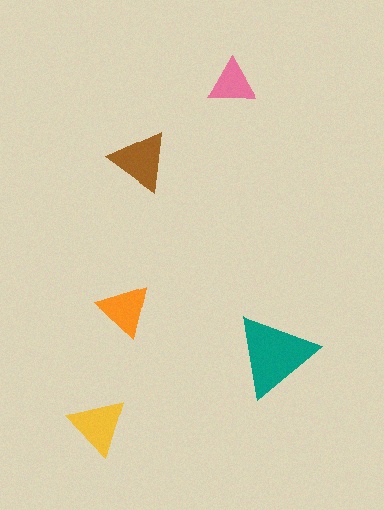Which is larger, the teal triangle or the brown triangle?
The teal one.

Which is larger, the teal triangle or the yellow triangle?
The teal one.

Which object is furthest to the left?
The yellow triangle is leftmost.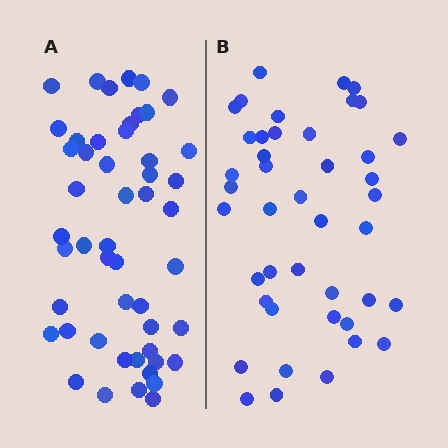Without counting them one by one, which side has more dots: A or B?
Region A (the left region) has more dots.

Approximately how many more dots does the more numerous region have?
Region A has roughly 8 or so more dots than region B.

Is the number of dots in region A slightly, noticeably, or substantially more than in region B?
Region A has only slightly more — the two regions are fairly close. The ratio is roughly 1.2 to 1.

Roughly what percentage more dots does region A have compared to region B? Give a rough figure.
About 15% more.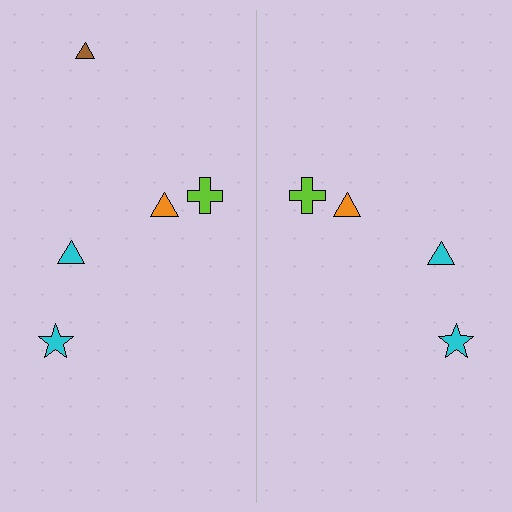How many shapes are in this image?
There are 9 shapes in this image.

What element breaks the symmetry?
A brown triangle is missing from the right side.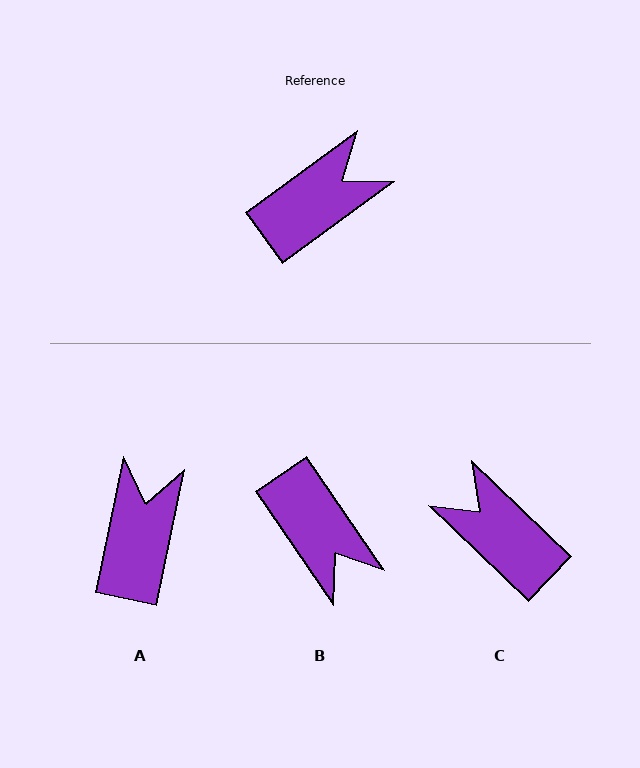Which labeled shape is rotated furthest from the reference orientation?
C, about 100 degrees away.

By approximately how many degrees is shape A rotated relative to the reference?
Approximately 42 degrees counter-clockwise.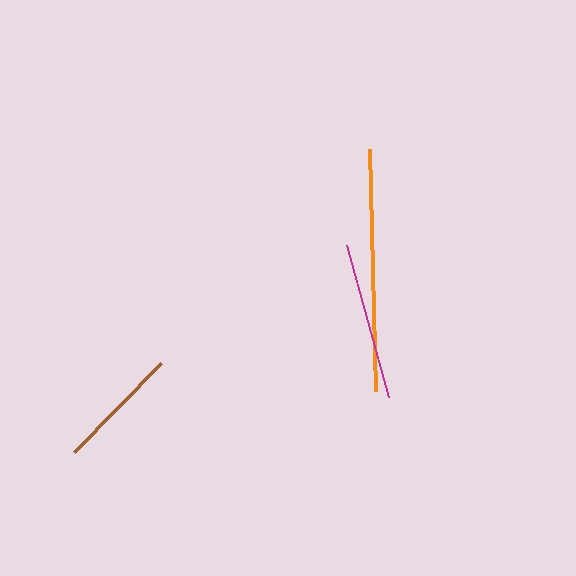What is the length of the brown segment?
The brown segment is approximately 125 pixels long.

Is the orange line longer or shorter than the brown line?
The orange line is longer than the brown line.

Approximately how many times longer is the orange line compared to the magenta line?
The orange line is approximately 1.5 times the length of the magenta line.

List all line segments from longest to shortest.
From longest to shortest: orange, magenta, brown.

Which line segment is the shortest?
The brown line is the shortest at approximately 125 pixels.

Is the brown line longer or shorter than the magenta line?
The magenta line is longer than the brown line.